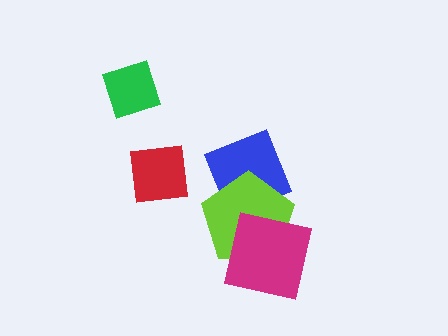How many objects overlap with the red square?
0 objects overlap with the red square.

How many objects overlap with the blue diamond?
1 object overlaps with the blue diamond.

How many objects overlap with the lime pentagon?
2 objects overlap with the lime pentagon.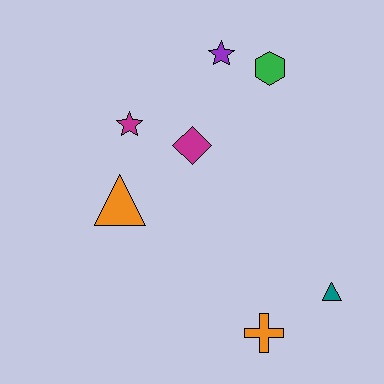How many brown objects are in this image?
There are no brown objects.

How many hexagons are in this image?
There is 1 hexagon.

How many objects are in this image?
There are 7 objects.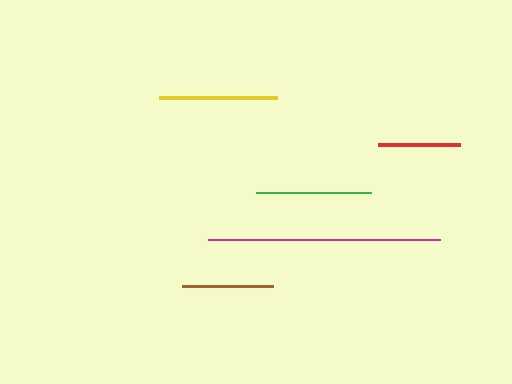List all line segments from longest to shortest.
From longest to shortest: magenta, yellow, green, brown, red.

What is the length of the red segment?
The red segment is approximately 82 pixels long.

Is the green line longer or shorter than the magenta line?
The magenta line is longer than the green line.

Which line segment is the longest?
The magenta line is the longest at approximately 231 pixels.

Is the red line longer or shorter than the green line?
The green line is longer than the red line.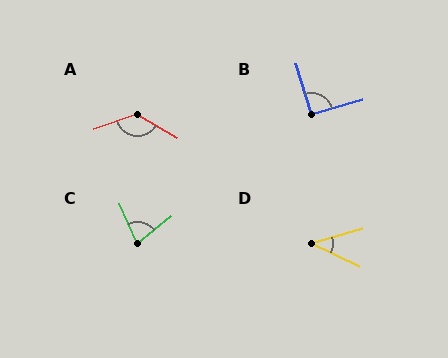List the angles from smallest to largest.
D (42°), C (74°), B (91°), A (131°).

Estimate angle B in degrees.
Approximately 91 degrees.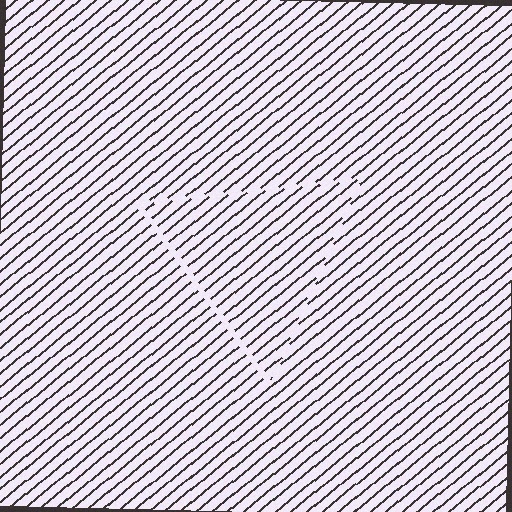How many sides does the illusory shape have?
3 sides — the line-ends trace a triangle.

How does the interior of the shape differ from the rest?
The interior of the shape contains the same grating, shifted by half a period — the contour is defined by the phase discontinuity where line-ends from the inner and outer gratings abut.